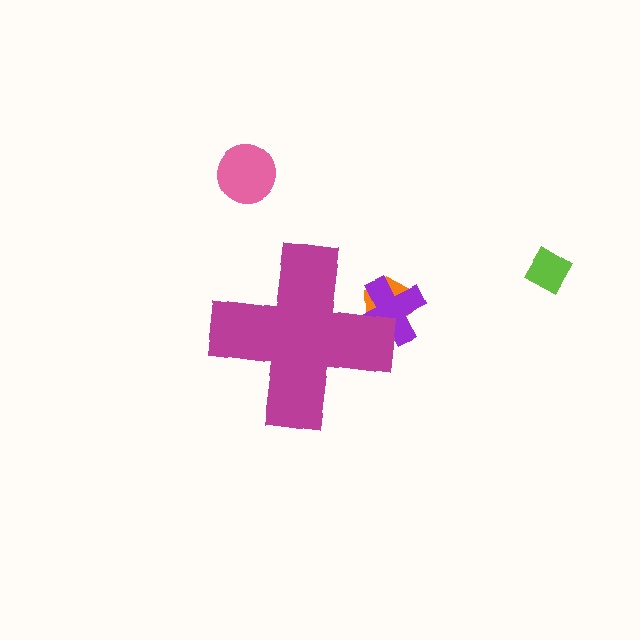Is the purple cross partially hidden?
Yes, the purple cross is partially hidden behind the magenta cross.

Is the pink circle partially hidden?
No, the pink circle is fully visible.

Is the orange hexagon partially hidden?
Yes, the orange hexagon is partially hidden behind the magenta cross.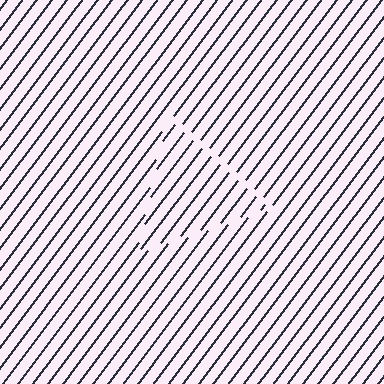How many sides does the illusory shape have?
3 sides — the line-ends trace a triangle.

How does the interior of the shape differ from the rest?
The interior of the shape contains the same grating, shifted by half a period — the contour is defined by the phase discontinuity where line-ends from the inner and outer gratings abut.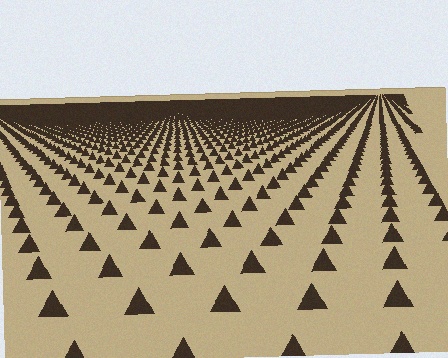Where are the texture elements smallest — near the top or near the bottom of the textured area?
Near the top.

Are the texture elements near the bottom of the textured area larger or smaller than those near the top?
Larger. Near the bottom, elements are closer to the viewer and appear at a bigger on-screen size.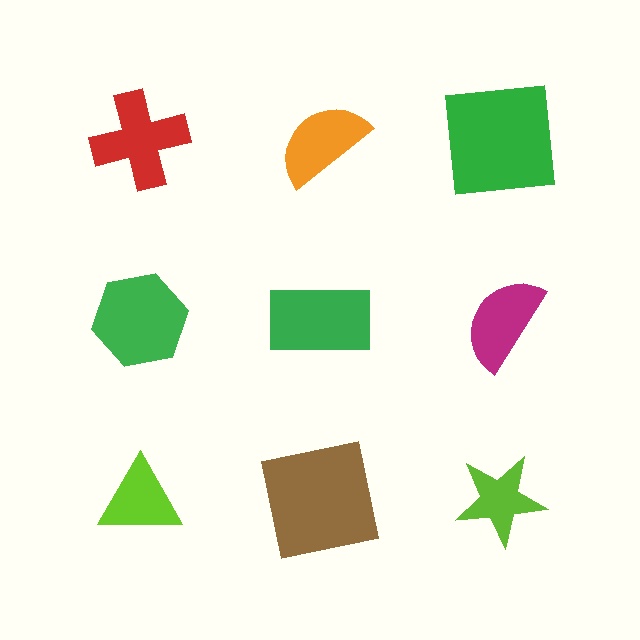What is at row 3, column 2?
A brown square.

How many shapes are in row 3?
3 shapes.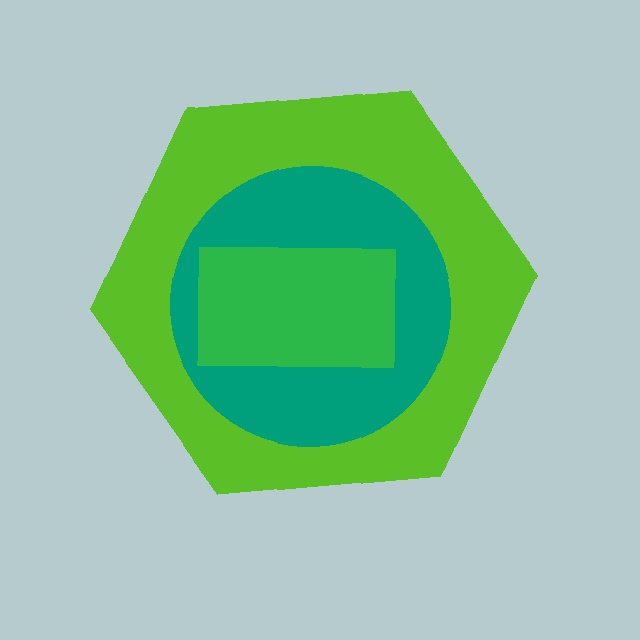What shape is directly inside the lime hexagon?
The teal circle.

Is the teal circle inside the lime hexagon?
Yes.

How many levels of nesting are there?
3.